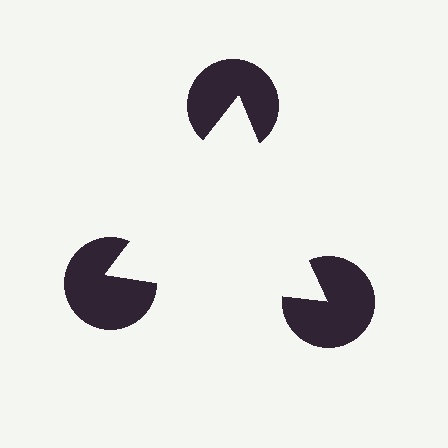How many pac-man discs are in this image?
There are 3 — one at each vertex of the illusory triangle.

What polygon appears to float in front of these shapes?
An illusory triangle — its edges are inferred from the aligned wedge cuts in the pac-man discs, not physically drawn.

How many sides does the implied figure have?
3 sides.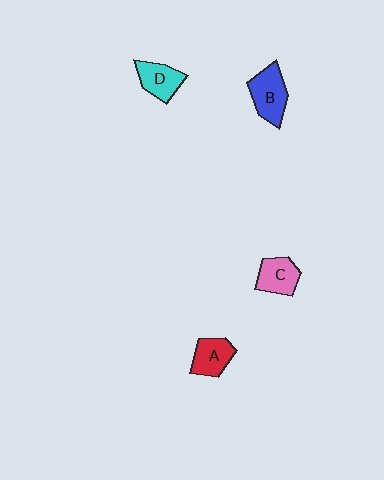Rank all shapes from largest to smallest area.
From largest to smallest: B (blue), A (red), C (pink), D (cyan).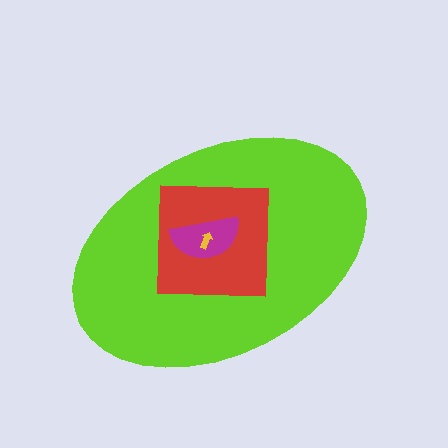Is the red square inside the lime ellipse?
Yes.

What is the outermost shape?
The lime ellipse.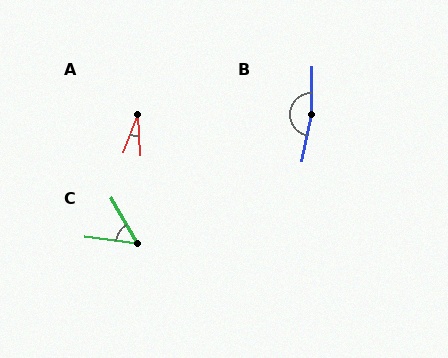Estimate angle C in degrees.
Approximately 52 degrees.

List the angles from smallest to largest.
A (24°), C (52°), B (169°).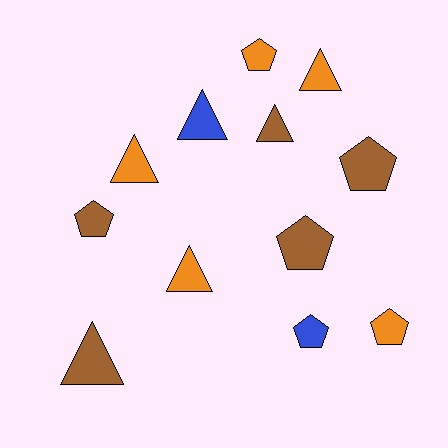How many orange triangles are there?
There are 3 orange triangles.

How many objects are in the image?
There are 12 objects.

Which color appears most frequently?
Orange, with 5 objects.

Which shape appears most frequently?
Pentagon, with 6 objects.